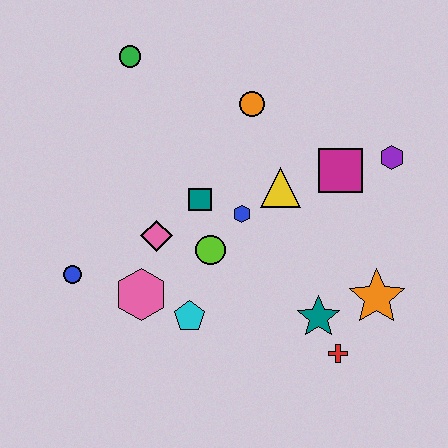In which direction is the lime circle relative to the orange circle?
The lime circle is below the orange circle.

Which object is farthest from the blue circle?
The purple hexagon is farthest from the blue circle.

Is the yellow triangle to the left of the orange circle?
No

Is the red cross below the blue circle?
Yes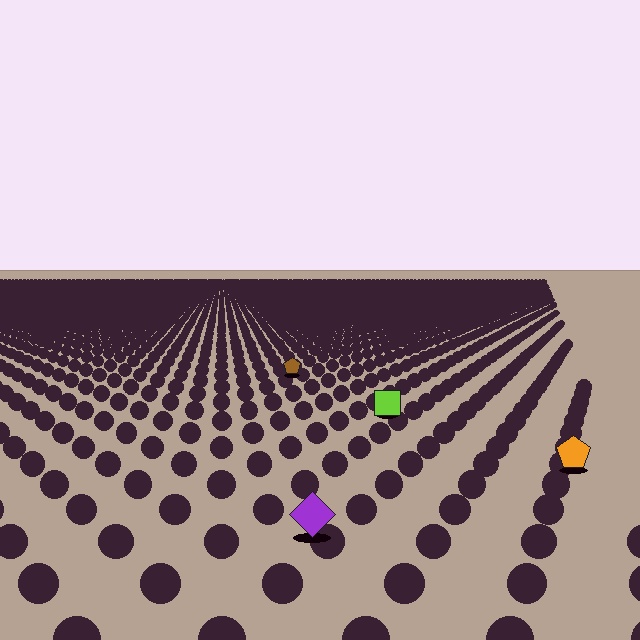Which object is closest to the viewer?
The purple diamond is closest. The texture marks near it are larger and more spread out.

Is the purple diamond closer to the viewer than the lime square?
Yes. The purple diamond is closer — you can tell from the texture gradient: the ground texture is coarser near it.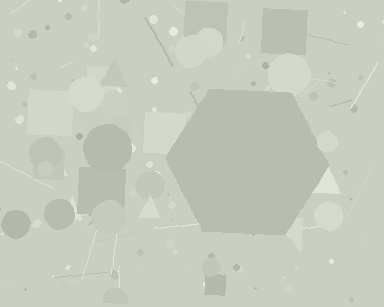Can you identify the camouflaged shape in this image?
The camouflaged shape is a hexagon.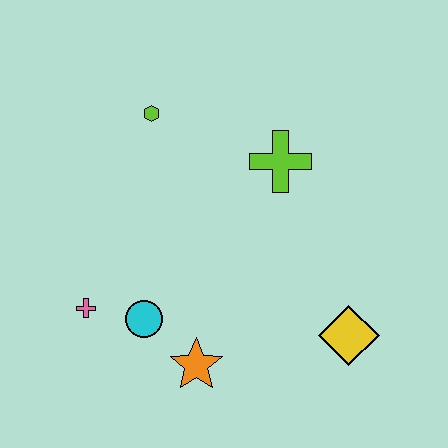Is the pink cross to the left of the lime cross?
Yes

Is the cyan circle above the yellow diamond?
Yes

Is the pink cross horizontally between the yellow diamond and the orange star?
No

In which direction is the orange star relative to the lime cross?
The orange star is below the lime cross.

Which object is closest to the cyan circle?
The pink cross is closest to the cyan circle.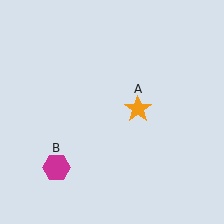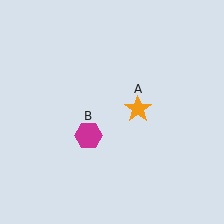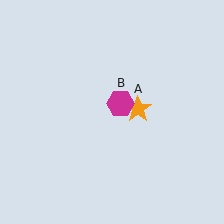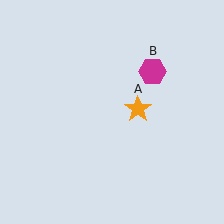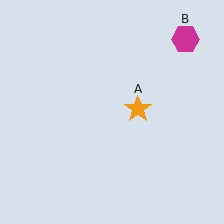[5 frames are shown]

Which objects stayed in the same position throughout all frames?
Orange star (object A) remained stationary.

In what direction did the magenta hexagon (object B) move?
The magenta hexagon (object B) moved up and to the right.